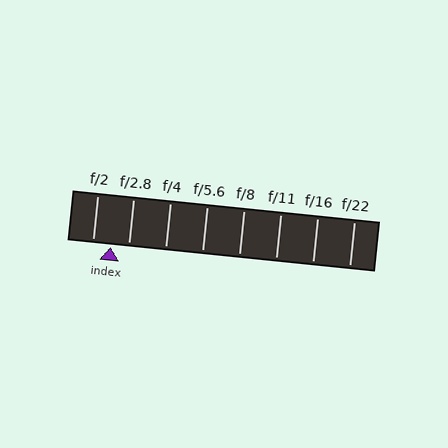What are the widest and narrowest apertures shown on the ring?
The widest aperture shown is f/2 and the narrowest is f/22.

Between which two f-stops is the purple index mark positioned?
The index mark is between f/2 and f/2.8.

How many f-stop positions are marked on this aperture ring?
There are 8 f-stop positions marked.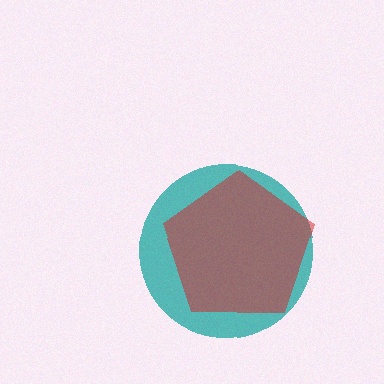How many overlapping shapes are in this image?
There are 2 overlapping shapes in the image.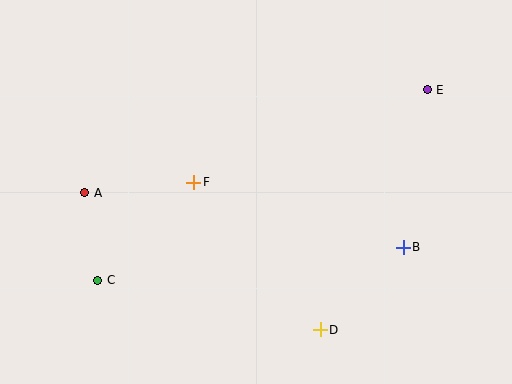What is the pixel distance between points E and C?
The distance between E and C is 381 pixels.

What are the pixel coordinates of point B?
Point B is at (403, 247).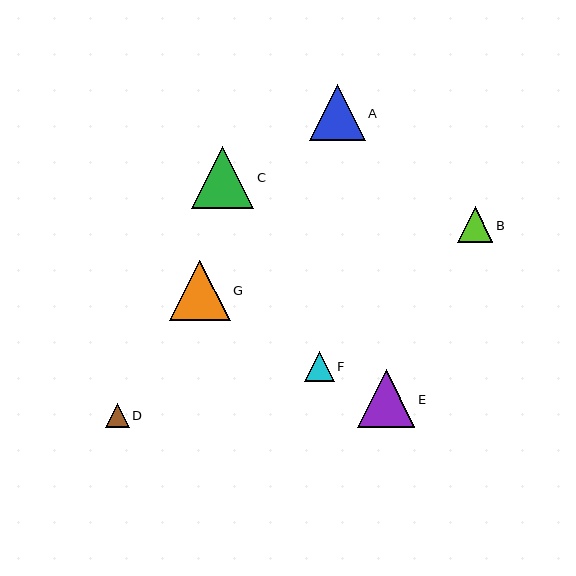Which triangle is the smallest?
Triangle D is the smallest with a size of approximately 24 pixels.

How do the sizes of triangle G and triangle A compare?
Triangle G and triangle A are approximately the same size.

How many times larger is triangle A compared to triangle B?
Triangle A is approximately 1.6 times the size of triangle B.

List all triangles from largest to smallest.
From largest to smallest: C, G, E, A, B, F, D.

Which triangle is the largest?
Triangle C is the largest with a size of approximately 62 pixels.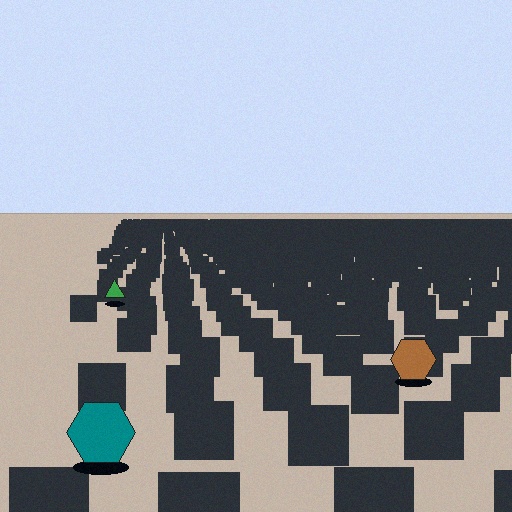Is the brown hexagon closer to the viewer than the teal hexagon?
No. The teal hexagon is closer — you can tell from the texture gradient: the ground texture is coarser near it.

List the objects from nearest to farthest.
From nearest to farthest: the teal hexagon, the brown hexagon, the green triangle.